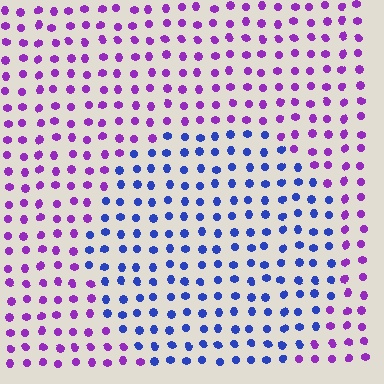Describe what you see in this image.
The image is filled with small purple elements in a uniform arrangement. A circle-shaped region is visible where the elements are tinted to a slightly different hue, forming a subtle color boundary.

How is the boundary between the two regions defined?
The boundary is defined purely by a slight shift in hue (about 53 degrees). Spacing, size, and orientation are identical on both sides.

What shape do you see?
I see a circle.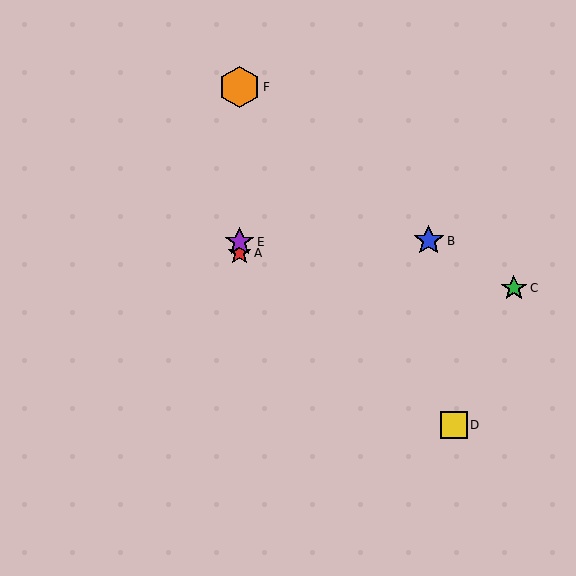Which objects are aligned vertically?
Objects A, E, F are aligned vertically.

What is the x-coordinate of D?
Object D is at x≈454.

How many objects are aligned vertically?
3 objects (A, E, F) are aligned vertically.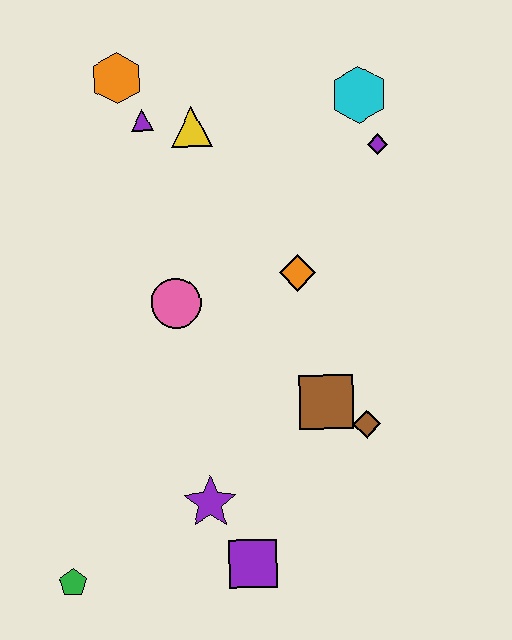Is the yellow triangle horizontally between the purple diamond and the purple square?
No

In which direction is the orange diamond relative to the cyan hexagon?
The orange diamond is below the cyan hexagon.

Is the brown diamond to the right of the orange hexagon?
Yes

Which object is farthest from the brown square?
The orange hexagon is farthest from the brown square.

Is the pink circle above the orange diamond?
No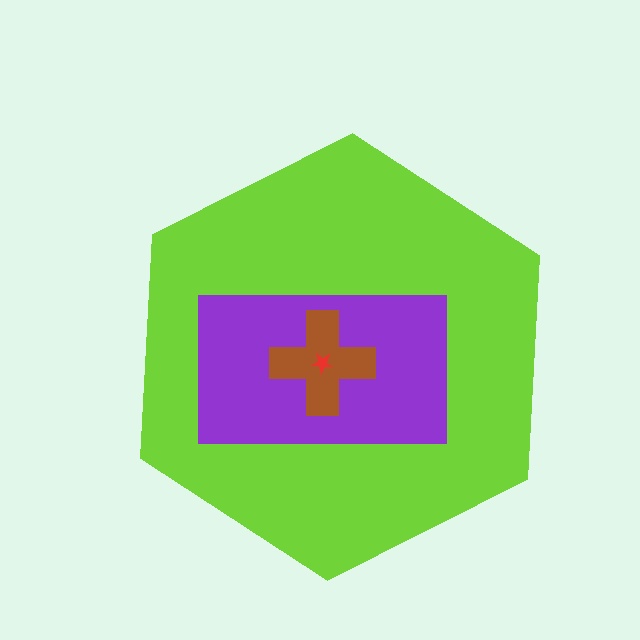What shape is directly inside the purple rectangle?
The brown cross.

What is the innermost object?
The red star.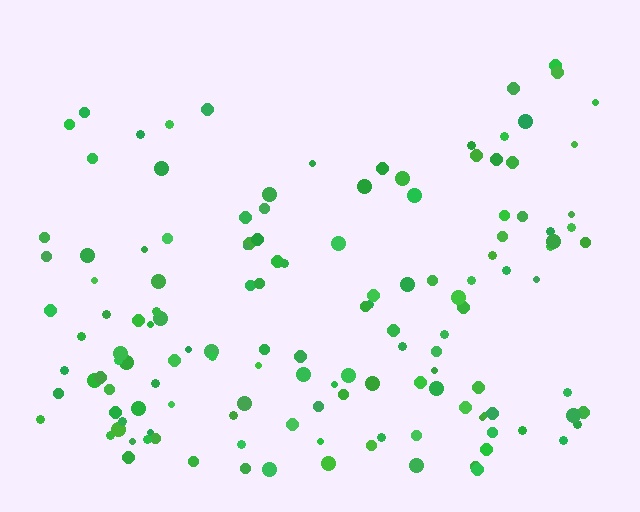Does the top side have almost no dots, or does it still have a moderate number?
Still a moderate number, just noticeably fewer than the bottom.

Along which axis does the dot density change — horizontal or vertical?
Vertical.